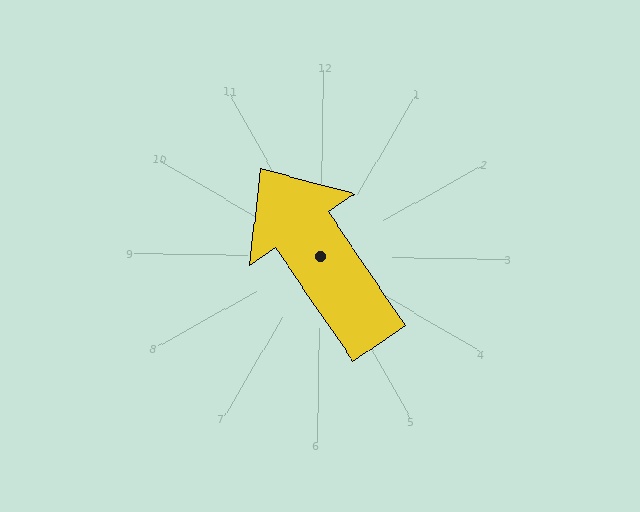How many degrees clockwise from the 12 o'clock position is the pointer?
Approximately 325 degrees.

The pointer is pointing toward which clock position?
Roughly 11 o'clock.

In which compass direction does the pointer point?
Northwest.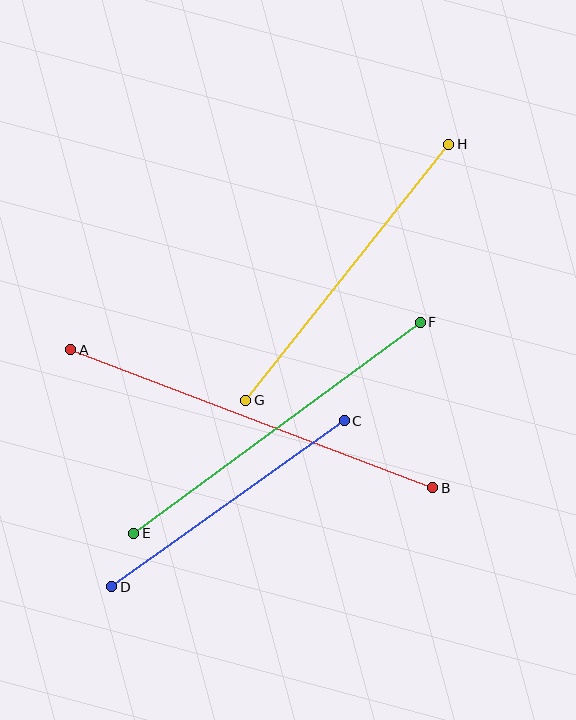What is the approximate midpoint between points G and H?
The midpoint is at approximately (347, 272) pixels.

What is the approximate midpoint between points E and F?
The midpoint is at approximately (277, 428) pixels.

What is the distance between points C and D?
The distance is approximately 286 pixels.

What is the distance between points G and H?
The distance is approximately 326 pixels.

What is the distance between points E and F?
The distance is approximately 356 pixels.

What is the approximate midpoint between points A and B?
The midpoint is at approximately (252, 419) pixels.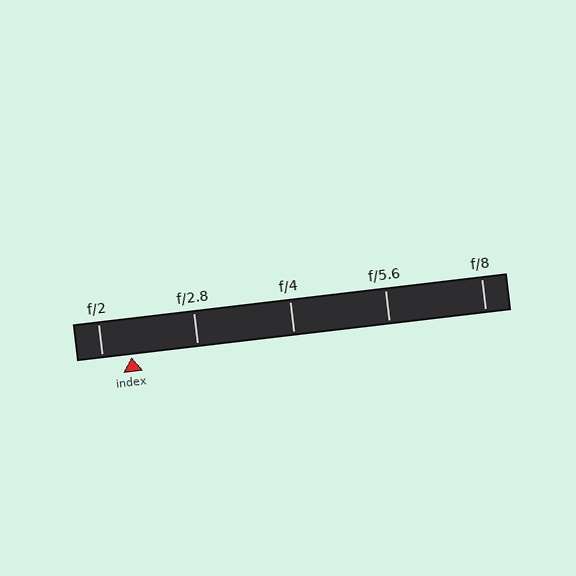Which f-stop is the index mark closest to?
The index mark is closest to f/2.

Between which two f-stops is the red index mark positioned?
The index mark is between f/2 and f/2.8.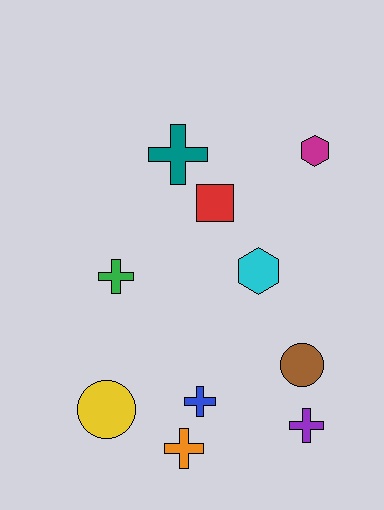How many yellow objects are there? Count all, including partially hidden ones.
There is 1 yellow object.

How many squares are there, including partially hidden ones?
There is 1 square.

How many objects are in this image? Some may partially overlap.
There are 10 objects.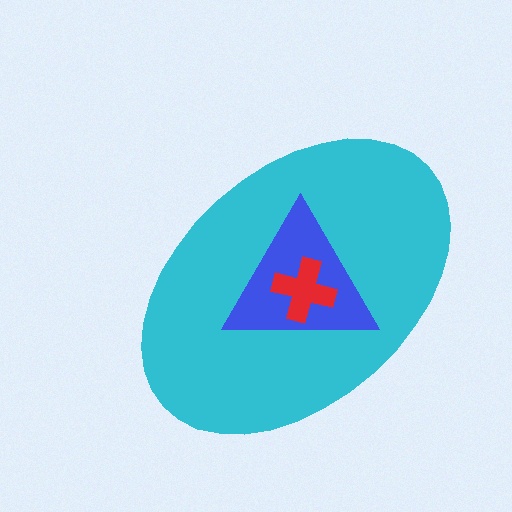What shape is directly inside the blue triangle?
The red cross.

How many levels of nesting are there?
3.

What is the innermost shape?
The red cross.